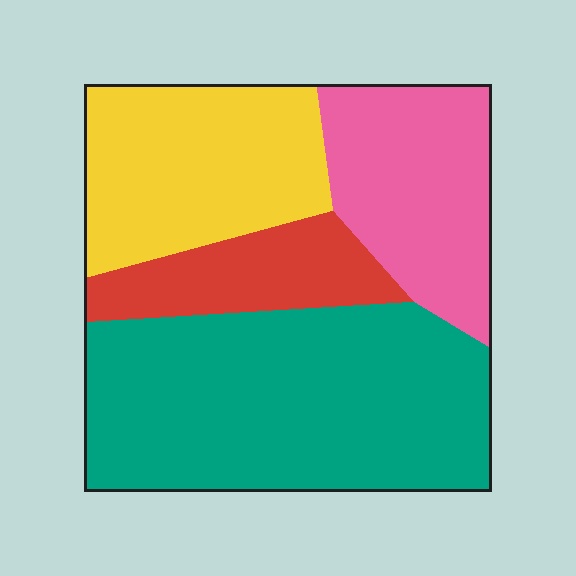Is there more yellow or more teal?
Teal.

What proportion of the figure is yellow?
Yellow covers around 25% of the figure.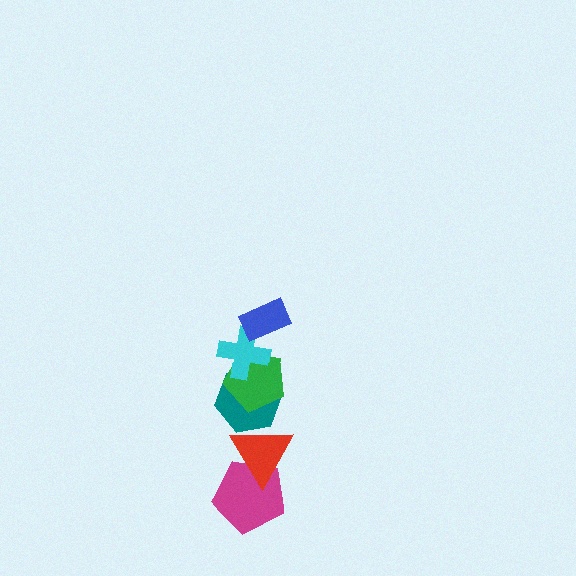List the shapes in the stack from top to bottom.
From top to bottom: the blue rectangle, the cyan cross, the green pentagon, the teal hexagon, the red triangle, the magenta pentagon.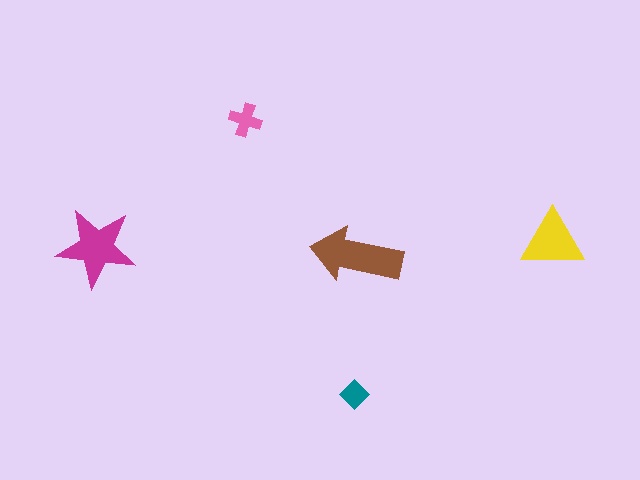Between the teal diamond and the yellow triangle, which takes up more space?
The yellow triangle.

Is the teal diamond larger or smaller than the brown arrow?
Smaller.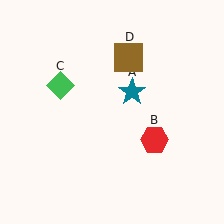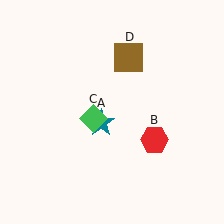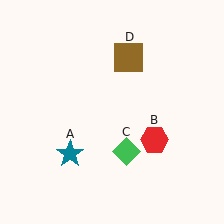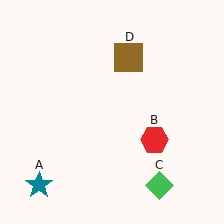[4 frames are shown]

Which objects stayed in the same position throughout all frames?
Red hexagon (object B) and brown square (object D) remained stationary.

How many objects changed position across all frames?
2 objects changed position: teal star (object A), green diamond (object C).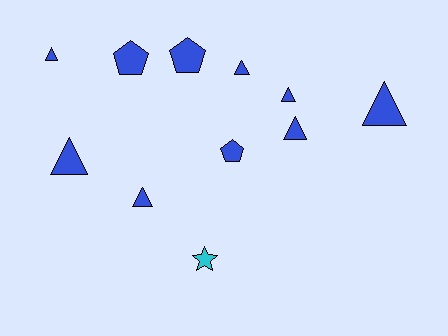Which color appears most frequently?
Blue, with 10 objects.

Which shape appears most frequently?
Triangle, with 7 objects.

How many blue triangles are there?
There are 7 blue triangles.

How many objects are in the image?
There are 11 objects.